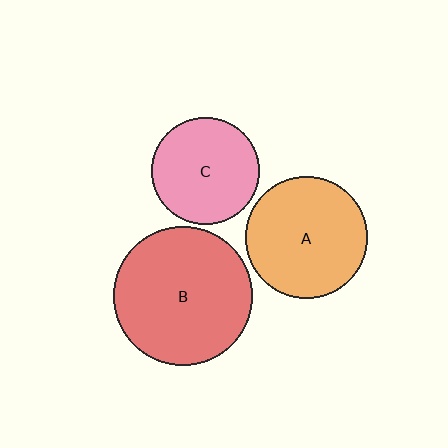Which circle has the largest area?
Circle B (red).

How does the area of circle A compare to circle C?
Approximately 1.3 times.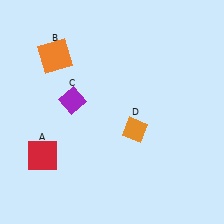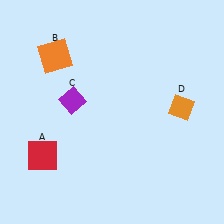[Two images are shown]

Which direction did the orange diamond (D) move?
The orange diamond (D) moved right.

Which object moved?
The orange diamond (D) moved right.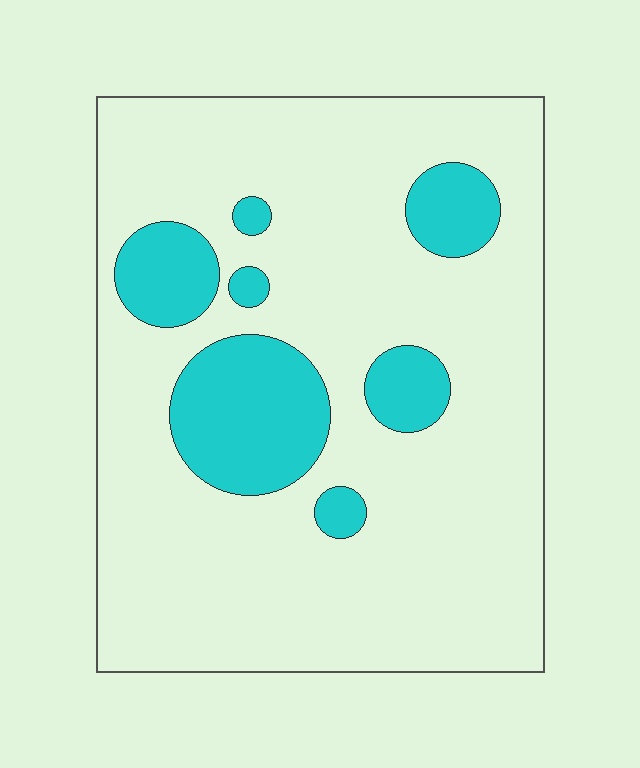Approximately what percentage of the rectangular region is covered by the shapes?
Approximately 20%.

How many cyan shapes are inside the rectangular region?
7.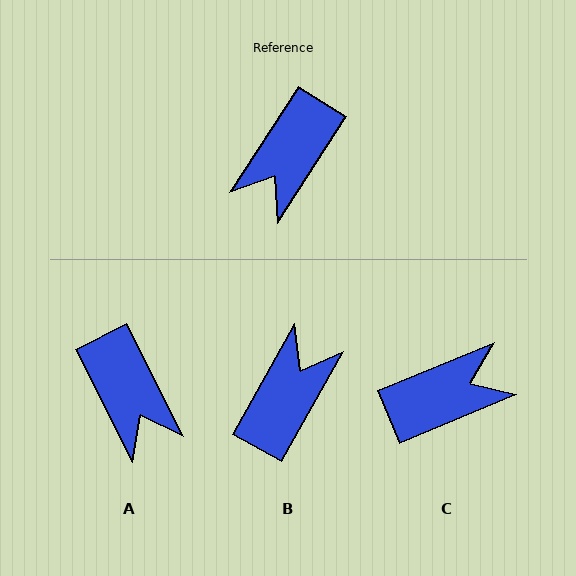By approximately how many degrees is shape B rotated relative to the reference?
Approximately 176 degrees clockwise.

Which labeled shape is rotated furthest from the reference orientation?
B, about 176 degrees away.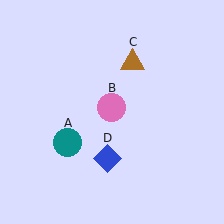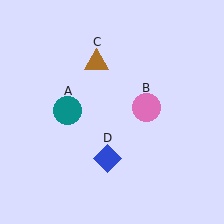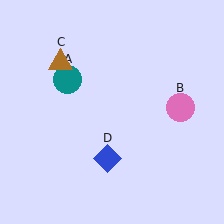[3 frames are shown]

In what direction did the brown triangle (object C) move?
The brown triangle (object C) moved left.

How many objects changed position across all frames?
3 objects changed position: teal circle (object A), pink circle (object B), brown triangle (object C).